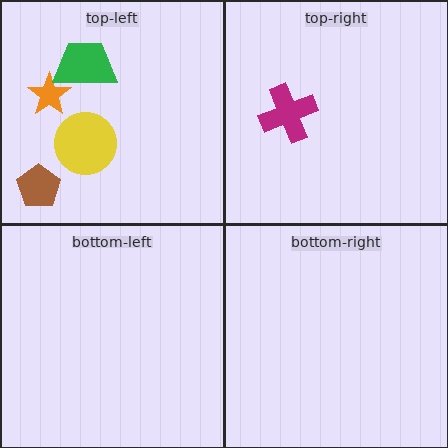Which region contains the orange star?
The top-left region.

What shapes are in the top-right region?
The magenta cross.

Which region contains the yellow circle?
The top-left region.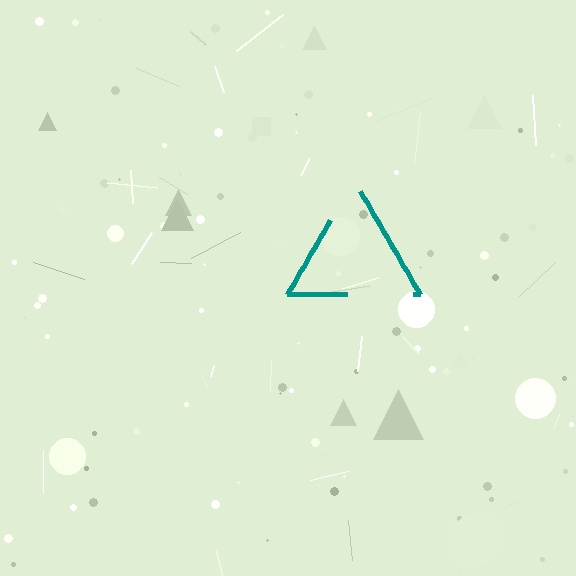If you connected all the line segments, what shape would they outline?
They would outline a triangle.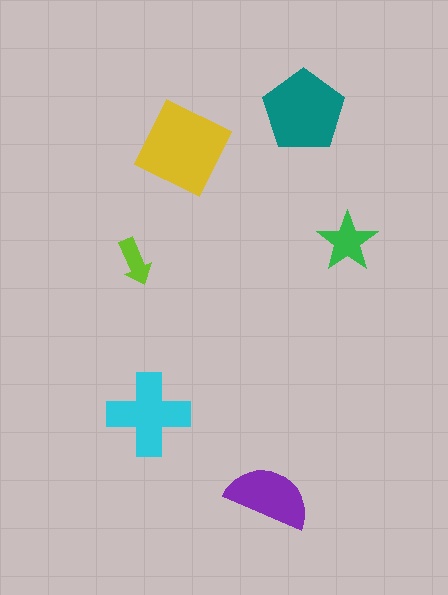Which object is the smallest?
The lime arrow.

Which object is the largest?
The yellow diamond.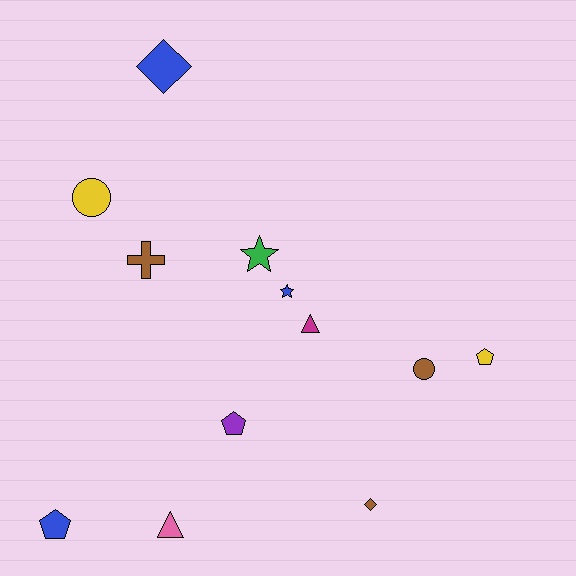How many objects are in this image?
There are 12 objects.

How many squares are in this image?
There are no squares.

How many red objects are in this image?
There are no red objects.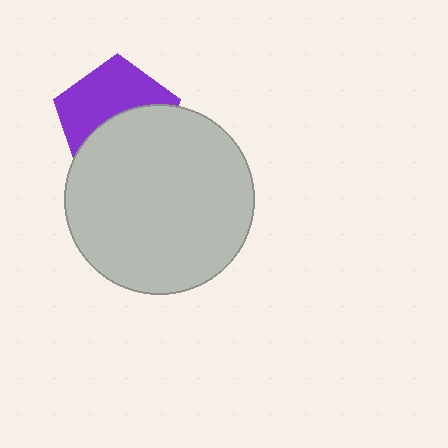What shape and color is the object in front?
The object in front is a light gray circle.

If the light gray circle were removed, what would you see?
You would see the complete purple pentagon.